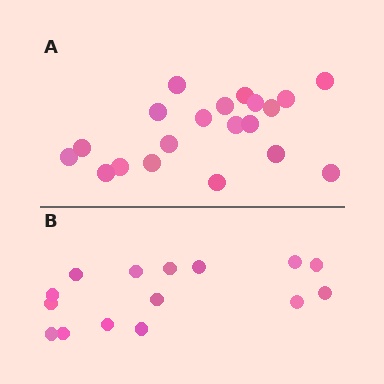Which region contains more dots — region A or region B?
Region A (the top region) has more dots.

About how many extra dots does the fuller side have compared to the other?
Region A has about 5 more dots than region B.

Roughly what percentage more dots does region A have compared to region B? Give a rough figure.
About 35% more.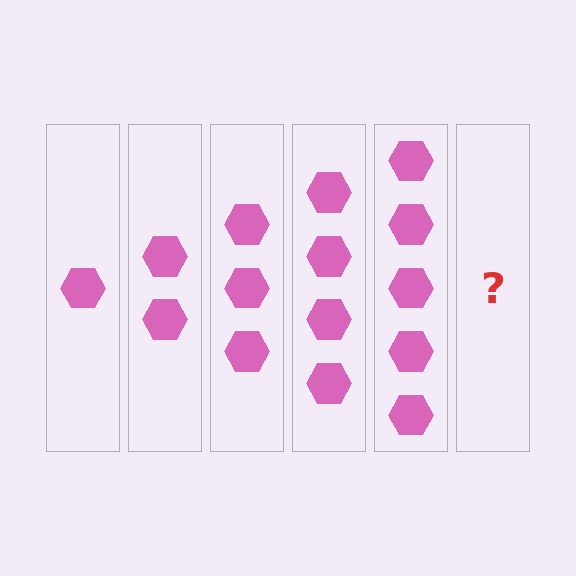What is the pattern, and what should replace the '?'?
The pattern is that each step adds one more hexagon. The '?' should be 6 hexagons.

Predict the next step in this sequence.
The next step is 6 hexagons.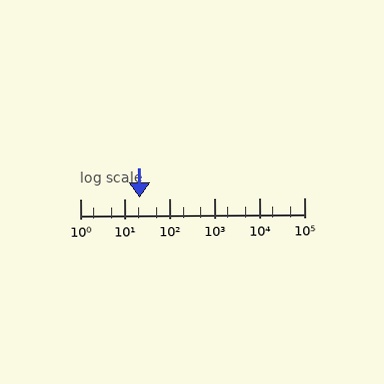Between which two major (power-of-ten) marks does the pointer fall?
The pointer is between 10 and 100.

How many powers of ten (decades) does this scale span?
The scale spans 5 decades, from 1 to 100000.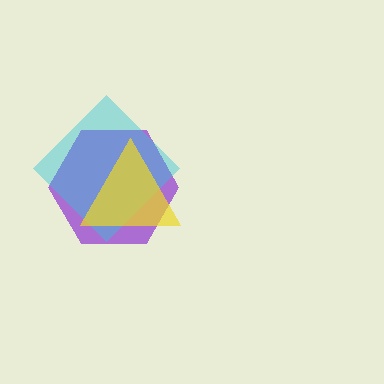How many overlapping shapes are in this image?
There are 3 overlapping shapes in the image.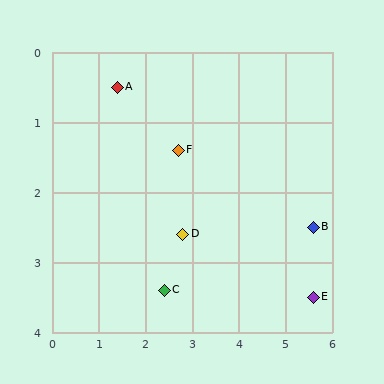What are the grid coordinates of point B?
Point B is at approximately (5.6, 2.5).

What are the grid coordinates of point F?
Point F is at approximately (2.7, 1.4).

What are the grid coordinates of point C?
Point C is at approximately (2.4, 3.4).